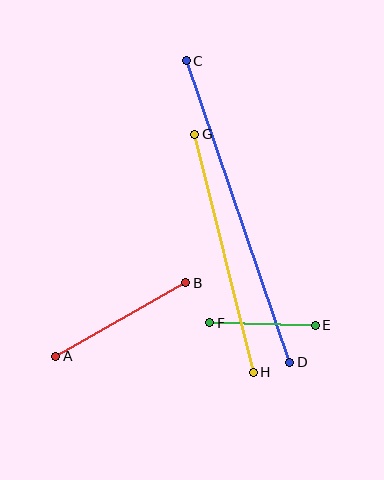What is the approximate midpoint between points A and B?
The midpoint is at approximately (121, 320) pixels.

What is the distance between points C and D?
The distance is approximately 319 pixels.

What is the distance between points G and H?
The distance is approximately 245 pixels.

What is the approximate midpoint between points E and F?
The midpoint is at approximately (262, 324) pixels.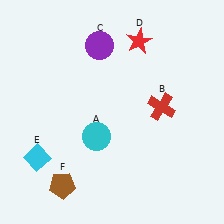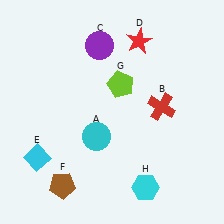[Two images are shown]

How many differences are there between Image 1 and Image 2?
There are 2 differences between the two images.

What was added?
A lime pentagon (G), a cyan hexagon (H) were added in Image 2.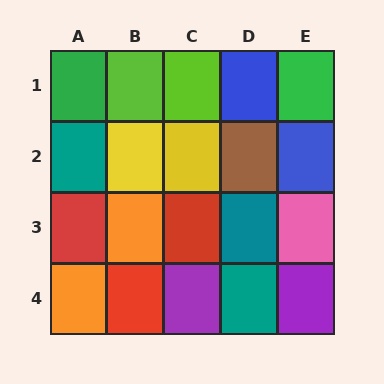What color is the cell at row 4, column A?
Orange.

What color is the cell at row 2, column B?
Yellow.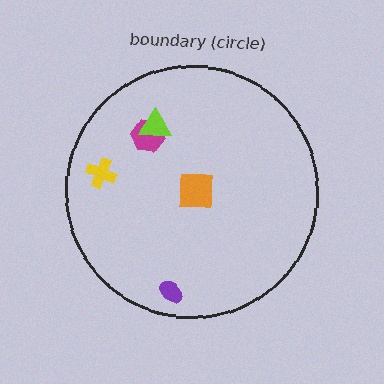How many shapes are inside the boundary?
5 inside, 0 outside.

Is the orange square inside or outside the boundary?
Inside.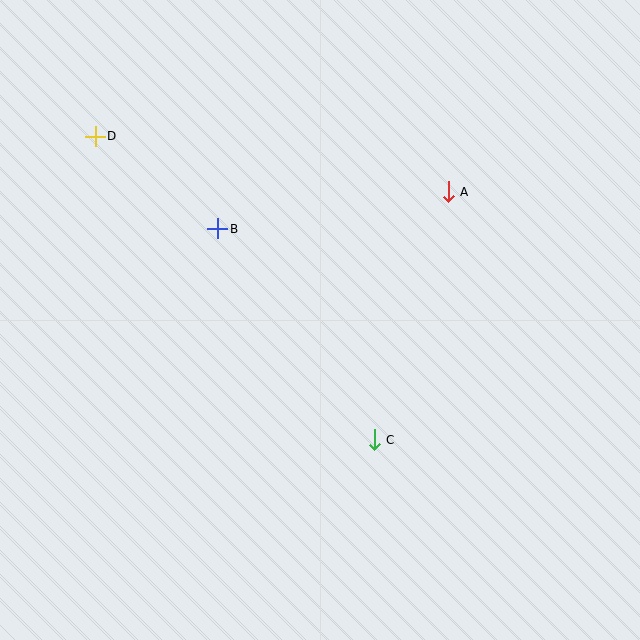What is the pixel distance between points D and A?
The distance between D and A is 358 pixels.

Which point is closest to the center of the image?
Point C at (374, 440) is closest to the center.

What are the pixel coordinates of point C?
Point C is at (374, 440).